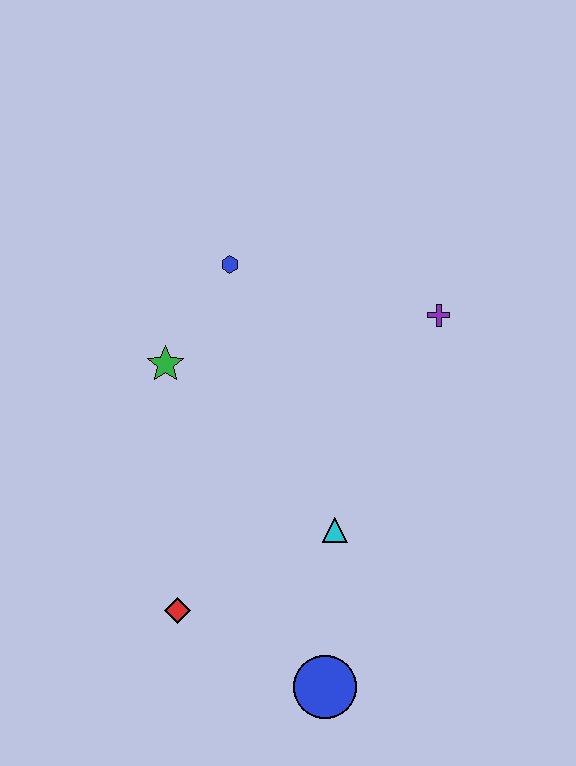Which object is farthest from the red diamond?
The purple cross is farthest from the red diamond.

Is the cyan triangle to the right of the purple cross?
No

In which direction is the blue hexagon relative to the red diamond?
The blue hexagon is above the red diamond.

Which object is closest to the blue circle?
The cyan triangle is closest to the blue circle.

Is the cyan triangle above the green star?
No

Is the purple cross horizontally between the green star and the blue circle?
No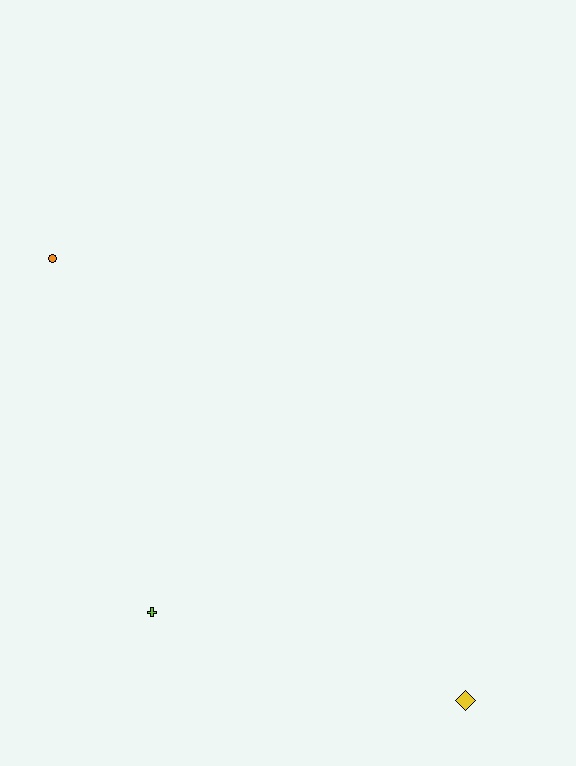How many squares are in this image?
There are no squares.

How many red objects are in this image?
There are no red objects.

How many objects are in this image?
There are 3 objects.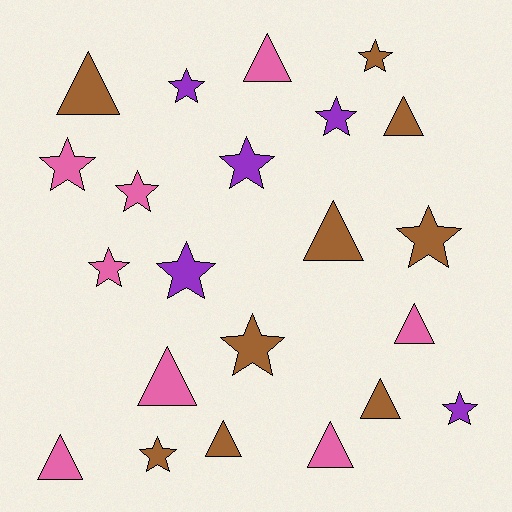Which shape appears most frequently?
Star, with 12 objects.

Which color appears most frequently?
Brown, with 9 objects.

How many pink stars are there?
There are 3 pink stars.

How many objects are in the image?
There are 22 objects.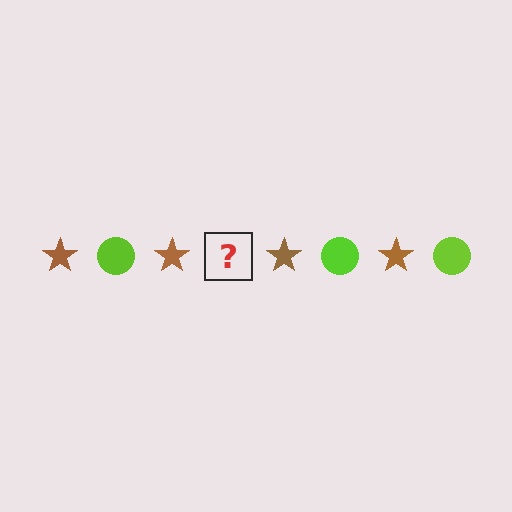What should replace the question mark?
The question mark should be replaced with a lime circle.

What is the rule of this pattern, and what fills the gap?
The rule is that the pattern alternates between brown star and lime circle. The gap should be filled with a lime circle.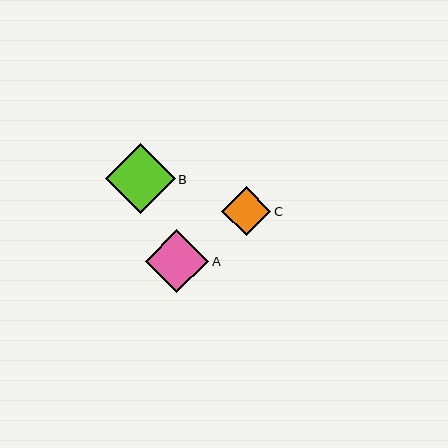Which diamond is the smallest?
Diamond C is the smallest with a size of approximately 49 pixels.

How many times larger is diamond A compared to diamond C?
Diamond A is approximately 1.3 times the size of diamond C.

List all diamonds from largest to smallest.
From largest to smallest: B, A, C.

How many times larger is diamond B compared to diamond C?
Diamond B is approximately 1.4 times the size of diamond C.